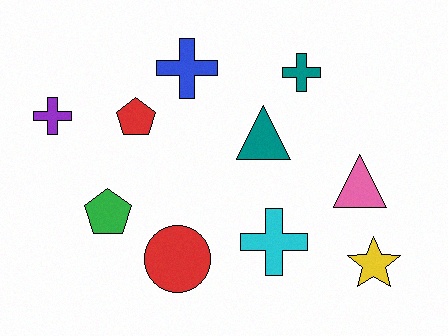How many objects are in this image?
There are 10 objects.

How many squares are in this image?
There are no squares.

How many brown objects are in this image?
There are no brown objects.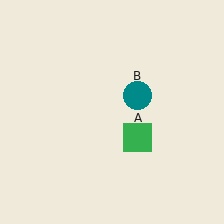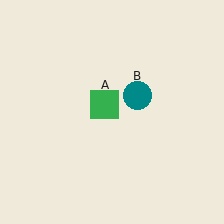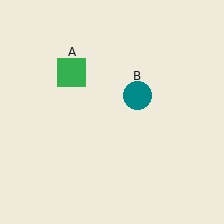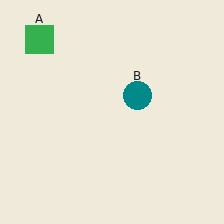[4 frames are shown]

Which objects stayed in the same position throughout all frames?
Teal circle (object B) remained stationary.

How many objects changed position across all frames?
1 object changed position: green square (object A).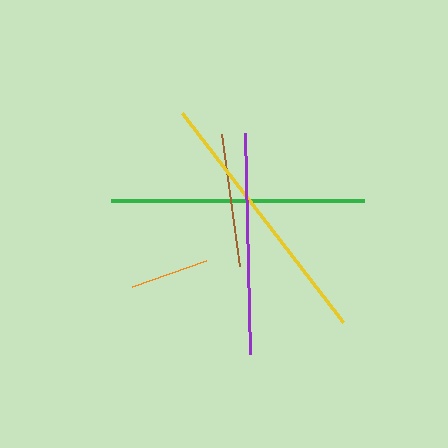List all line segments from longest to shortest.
From longest to shortest: yellow, green, purple, brown, orange.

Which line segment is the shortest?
The orange line is the shortest at approximately 79 pixels.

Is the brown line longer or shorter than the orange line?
The brown line is longer than the orange line.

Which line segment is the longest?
The yellow line is the longest at approximately 264 pixels.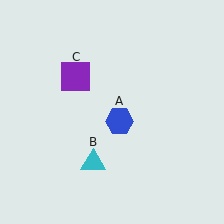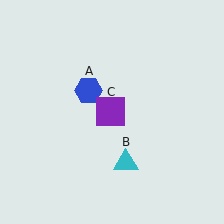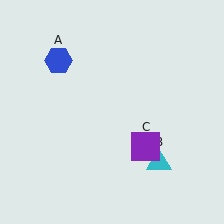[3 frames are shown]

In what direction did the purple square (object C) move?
The purple square (object C) moved down and to the right.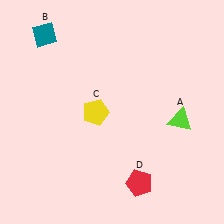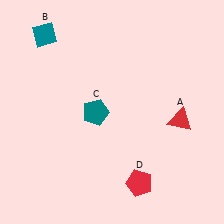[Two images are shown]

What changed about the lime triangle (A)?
In Image 1, A is lime. In Image 2, it changed to red.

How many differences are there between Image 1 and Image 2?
There are 2 differences between the two images.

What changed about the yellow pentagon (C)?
In Image 1, C is yellow. In Image 2, it changed to teal.